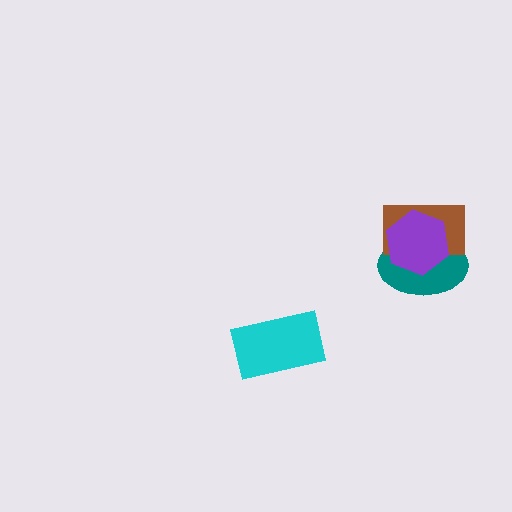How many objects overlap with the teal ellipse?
2 objects overlap with the teal ellipse.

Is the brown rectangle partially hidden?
Yes, it is partially covered by another shape.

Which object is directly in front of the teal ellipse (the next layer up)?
The brown rectangle is directly in front of the teal ellipse.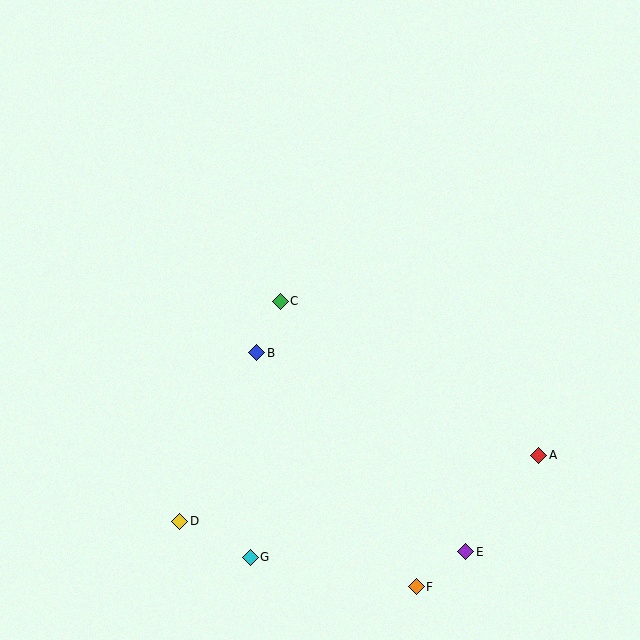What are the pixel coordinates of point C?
Point C is at (280, 301).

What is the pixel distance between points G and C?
The distance between G and C is 258 pixels.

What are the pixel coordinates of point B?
Point B is at (257, 353).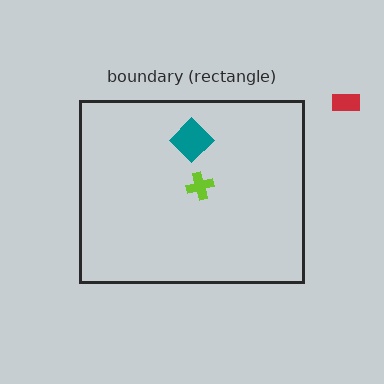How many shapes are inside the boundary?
2 inside, 1 outside.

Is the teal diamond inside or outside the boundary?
Inside.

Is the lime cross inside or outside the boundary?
Inside.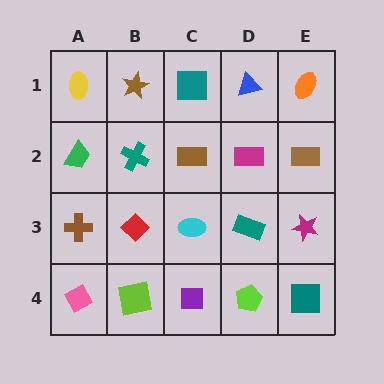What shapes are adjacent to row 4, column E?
A magenta star (row 3, column E), a lime pentagon (row 4, column D).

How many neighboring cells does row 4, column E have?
2.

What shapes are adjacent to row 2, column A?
A yellow ellipse (row 1, column A), a brown cross (row 3, column A), a teal cross (row 2, column B).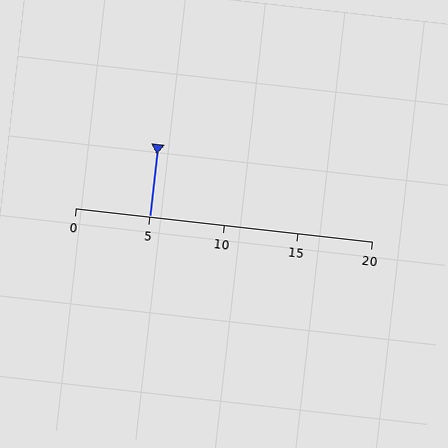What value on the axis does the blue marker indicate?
The marker indicates approximately 5.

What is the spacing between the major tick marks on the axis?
The major ticks are spaced 5 apart.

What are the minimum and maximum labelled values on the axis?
The axis runs from 0 to 20.